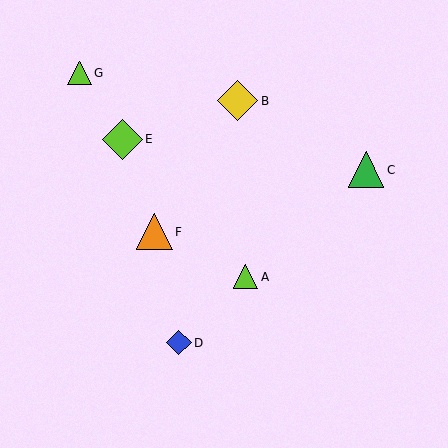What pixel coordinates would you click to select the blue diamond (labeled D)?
Click at (179, 343) to select the blue diamond D.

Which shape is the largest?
The yellow diamond (labeled B) is the largest.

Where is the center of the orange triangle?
The center of the orange triangle is at (154, 232).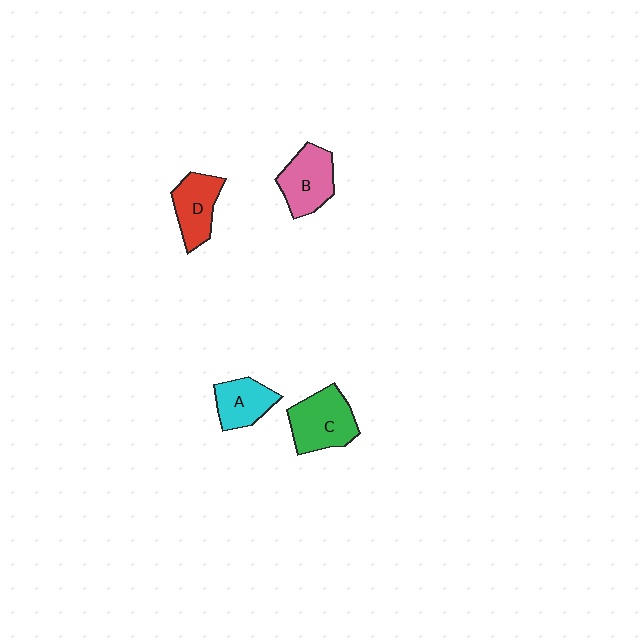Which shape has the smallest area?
Shape A (cyan).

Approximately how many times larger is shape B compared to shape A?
Approximately 1.2 times.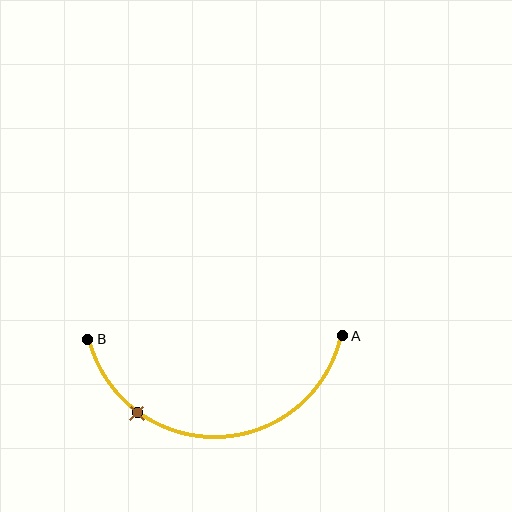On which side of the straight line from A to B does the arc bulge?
The arc bulges below the straight line connecting A and B.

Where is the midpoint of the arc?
The arc midpoint is the point on the curve farthest from the straight line joining A and B. It sits below that line.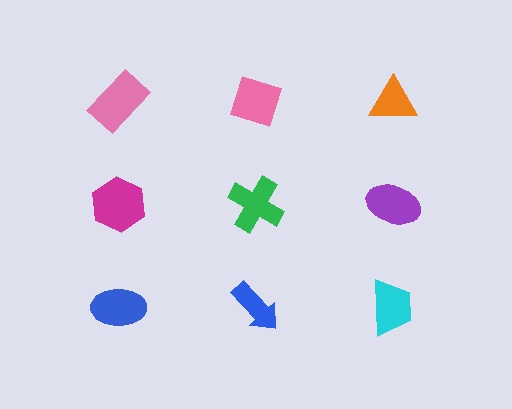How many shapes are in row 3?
3 shapes.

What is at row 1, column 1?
A pink rectangle.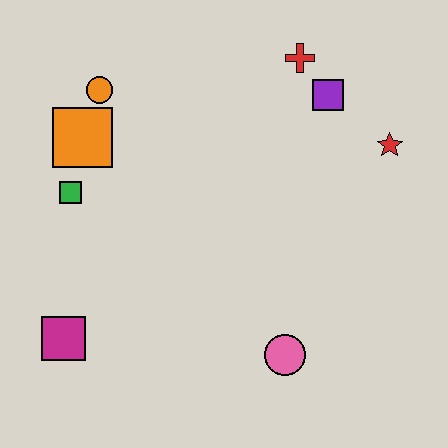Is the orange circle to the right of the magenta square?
Yes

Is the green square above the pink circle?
Yes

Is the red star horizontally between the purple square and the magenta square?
No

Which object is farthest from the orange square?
The red star is farthest from the orange square.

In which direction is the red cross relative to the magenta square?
The red cross is above the magenta square.